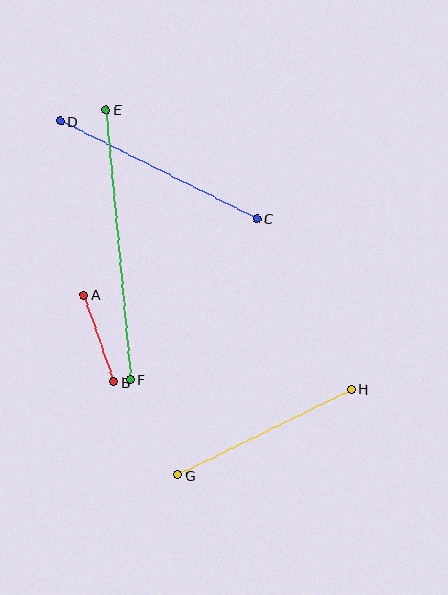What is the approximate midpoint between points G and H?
The midpoint is at approximately (265, 432) pixels.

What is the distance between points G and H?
The distance is approximately 194 pixels.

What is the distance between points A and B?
The distance is approximately 92 pixels.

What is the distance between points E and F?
The distance is approximately 271 pixels.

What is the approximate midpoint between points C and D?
The midpoint is at approximately (159, 170) pixels.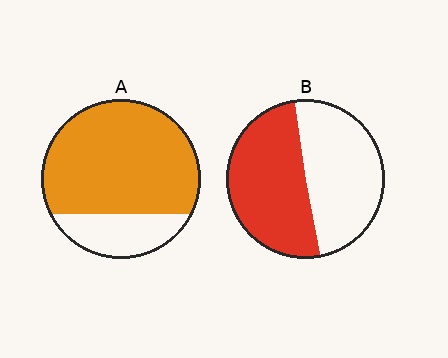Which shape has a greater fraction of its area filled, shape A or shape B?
Shape A.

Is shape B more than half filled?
Roughly half.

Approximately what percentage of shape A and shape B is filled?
A is approximately 75% and B is approximately 50%.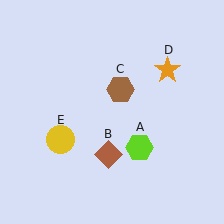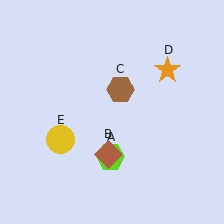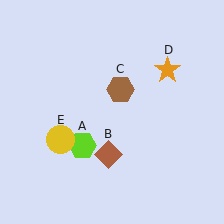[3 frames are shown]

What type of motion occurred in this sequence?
The lime hexagon (object A) rotated clockwise around the center of the scene.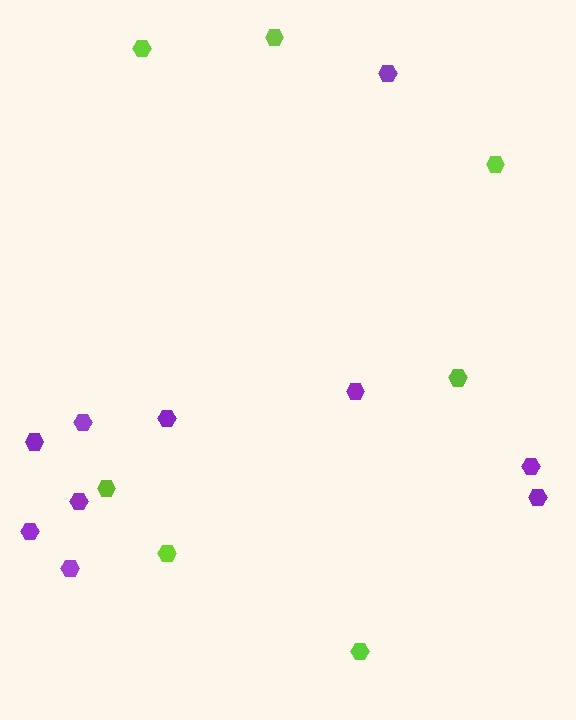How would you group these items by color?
There are 2 groups: one group of purple hexagons (10) and one group of lime hexagons (7).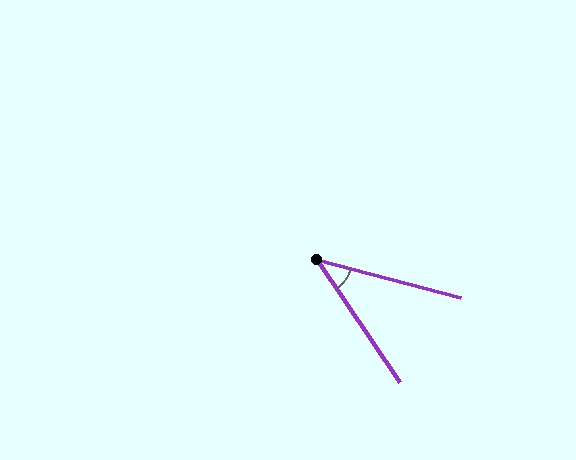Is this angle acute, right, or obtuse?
It is acute.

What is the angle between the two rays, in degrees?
Approximately 41 degrees.